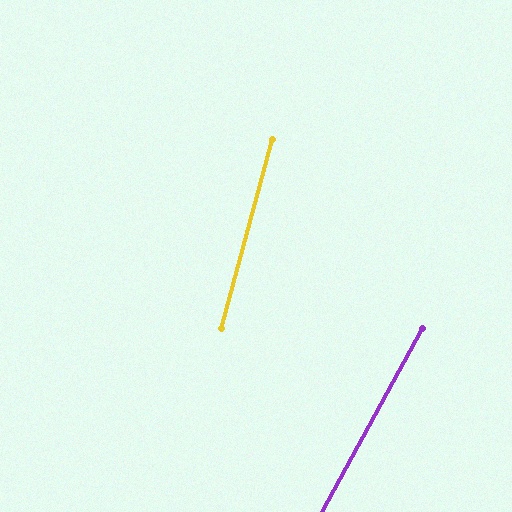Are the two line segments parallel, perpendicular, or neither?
Neither parallel nor perpendicular — they differ by about 14°.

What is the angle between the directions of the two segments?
Approximately 14 degrees.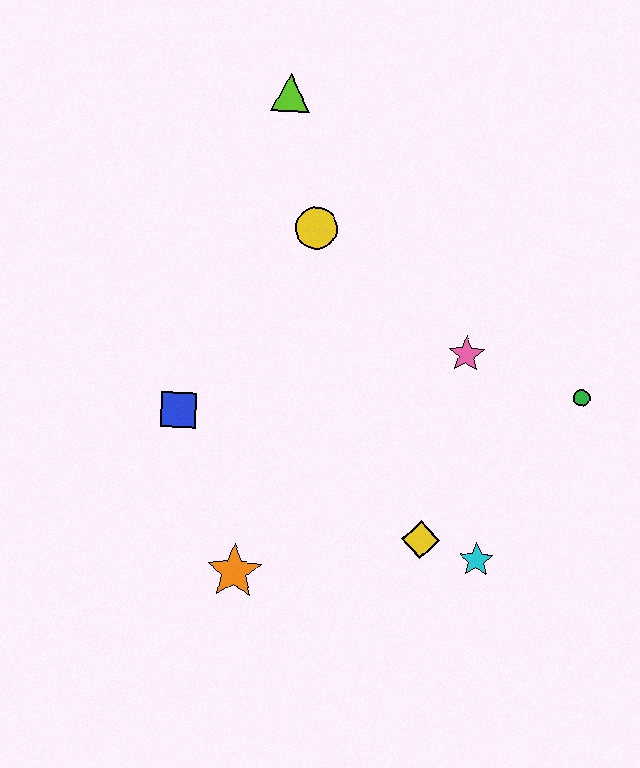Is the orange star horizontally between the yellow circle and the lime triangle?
No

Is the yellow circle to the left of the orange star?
No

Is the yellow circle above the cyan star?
Yes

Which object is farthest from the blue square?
The green circle is farthest from the blue square.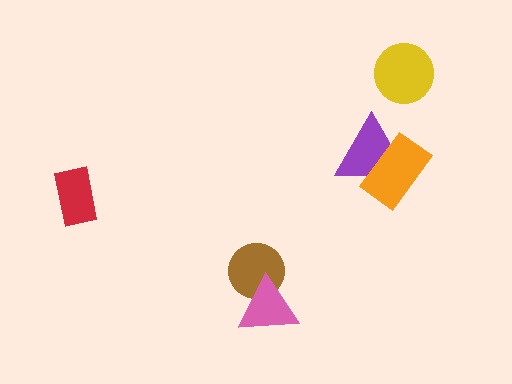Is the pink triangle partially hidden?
No, no other shape covers it.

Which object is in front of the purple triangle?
The orange rectangle is in front of the purple triangle.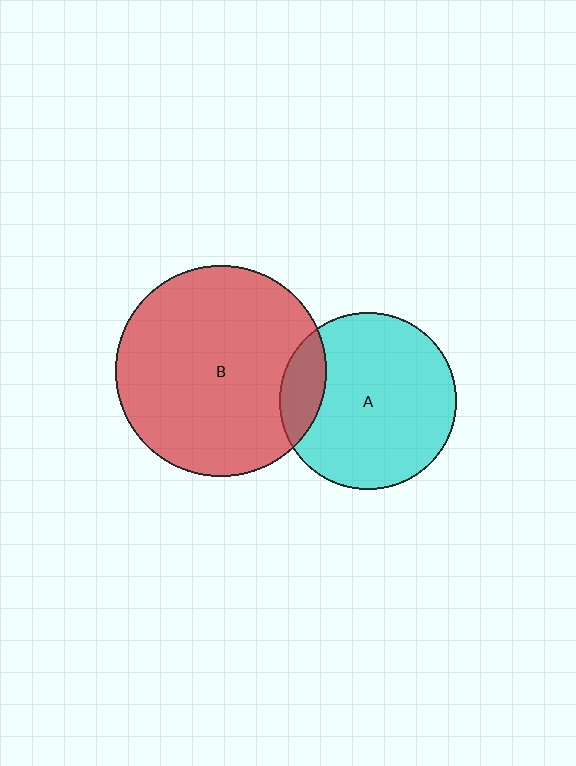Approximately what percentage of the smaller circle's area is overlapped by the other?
Approximately 15%.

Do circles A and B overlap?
Yes.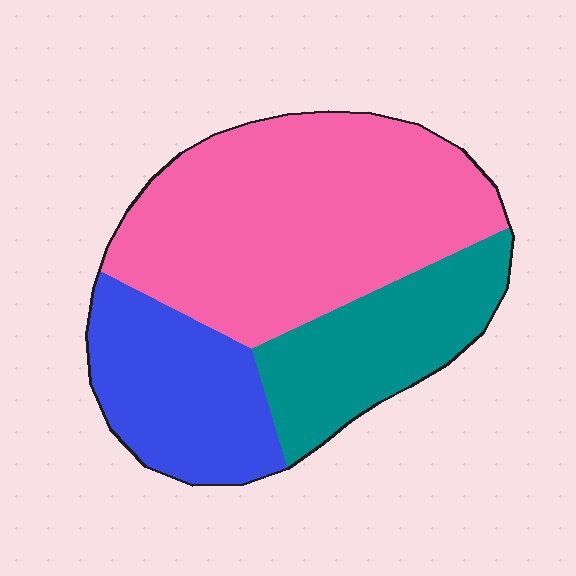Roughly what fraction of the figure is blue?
Blue takes up about one quarter (1/4) of the figure.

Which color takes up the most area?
Pink, at roughly 55%.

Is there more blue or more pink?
Pink.